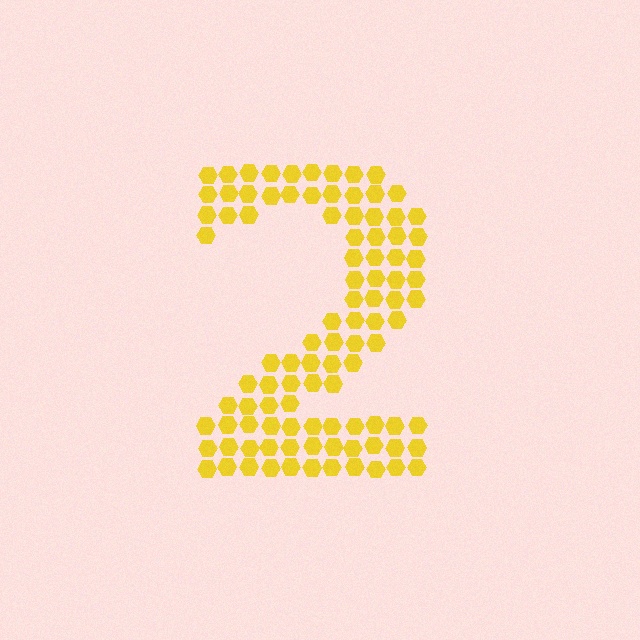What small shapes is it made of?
It is made of small hexagons.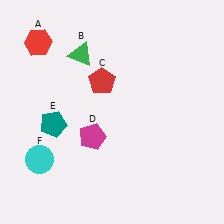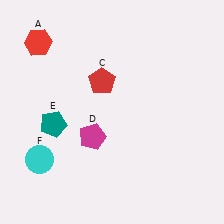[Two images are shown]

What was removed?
The green triangle (B) was removed in Image 2.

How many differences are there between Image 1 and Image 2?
There is 1 difference between the two images.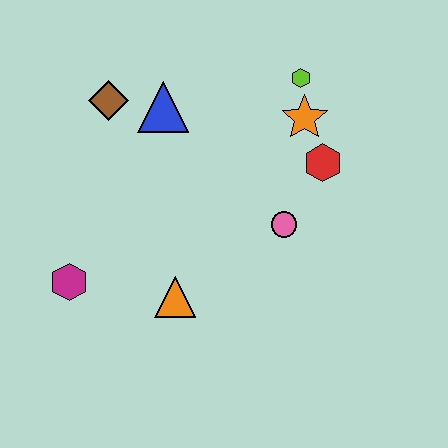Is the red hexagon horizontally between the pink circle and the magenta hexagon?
No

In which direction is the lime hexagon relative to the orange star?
The lime hexagon is above the orange star.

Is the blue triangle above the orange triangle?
Yes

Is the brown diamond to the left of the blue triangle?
Yes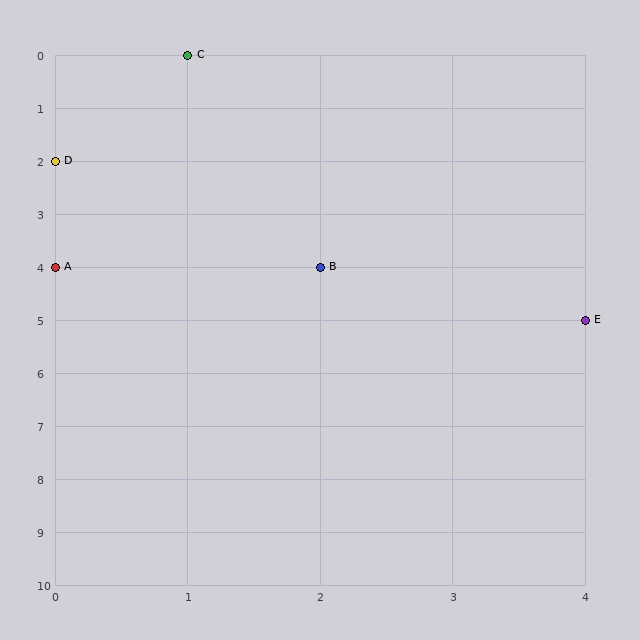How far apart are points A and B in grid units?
Points A and B are 2 columns apart.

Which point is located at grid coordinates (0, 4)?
Point A is at (0, 4).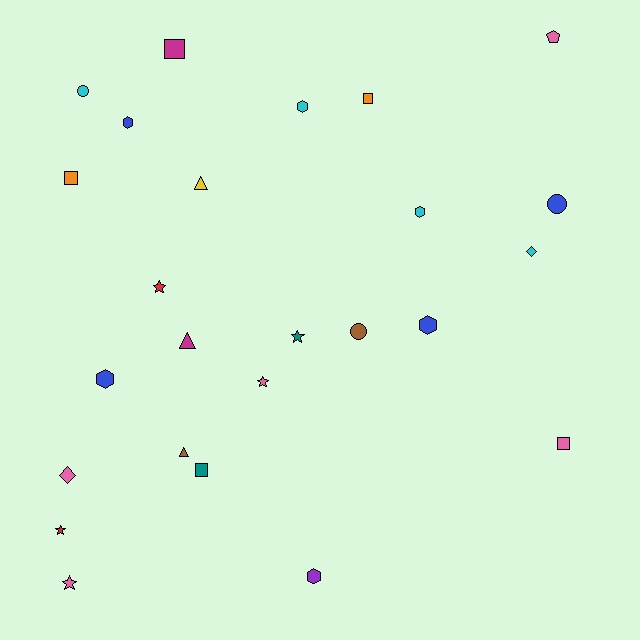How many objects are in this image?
There are 25 objects.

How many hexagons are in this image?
There are 6 hexagons.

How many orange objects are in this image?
There are 2 orange objects.